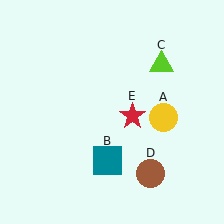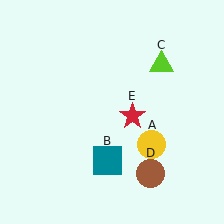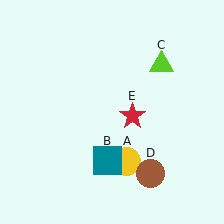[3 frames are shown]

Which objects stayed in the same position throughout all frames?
Teal square (object B) and lime triangle (object C) and brown circle (object D) and red star (object E) remained stationary.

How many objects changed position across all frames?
1 object changed position: yellow circle (object A).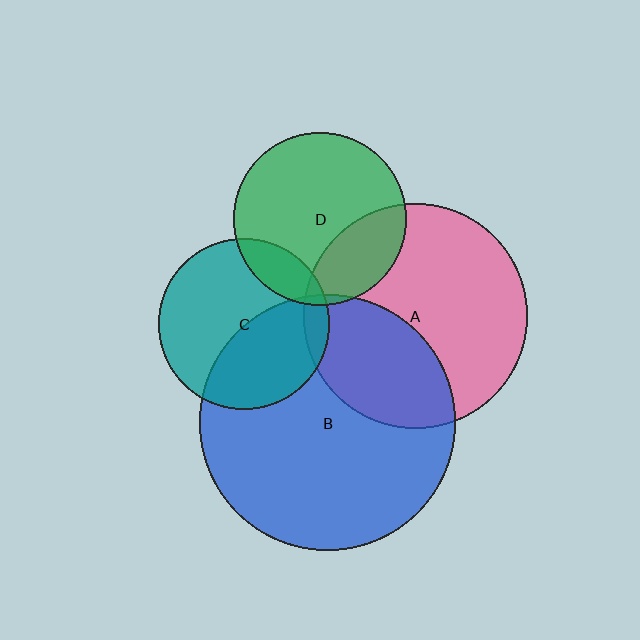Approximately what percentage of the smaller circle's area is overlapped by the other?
Approximately 40%.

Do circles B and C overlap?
Yes.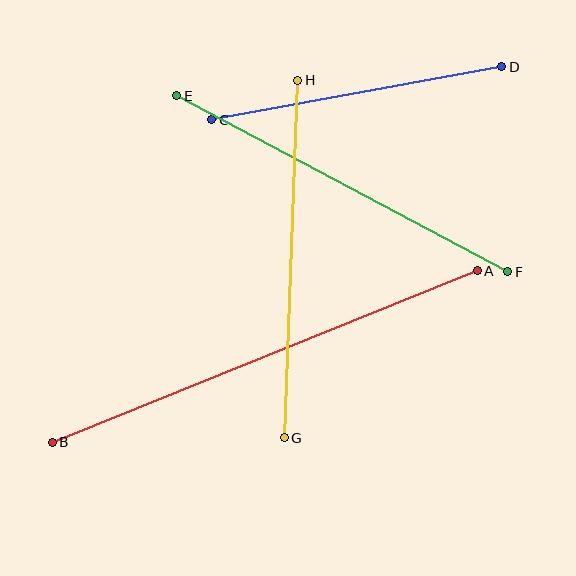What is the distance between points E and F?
The distance is approximately 375 pixels.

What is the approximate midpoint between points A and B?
The midpoint is at approximately (265, 356) pixels.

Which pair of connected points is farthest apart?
Points A and B are farthest apart.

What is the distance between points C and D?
The distance is approximately 295 pixels.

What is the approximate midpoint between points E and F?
The midpoint is at approximately (342, 184) pixels.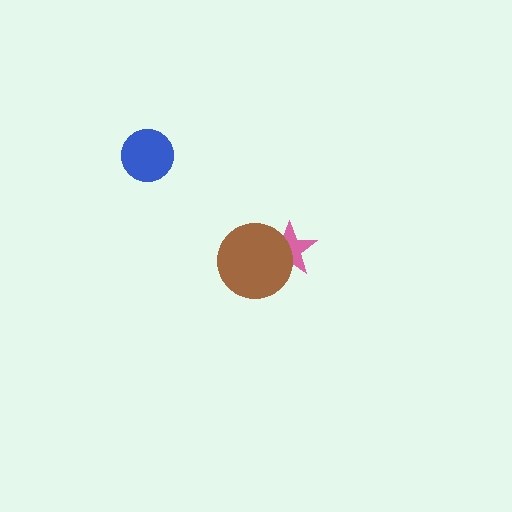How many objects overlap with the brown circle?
1 object overlaps with the brown circle.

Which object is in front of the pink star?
The brown circle is in front of the pink star.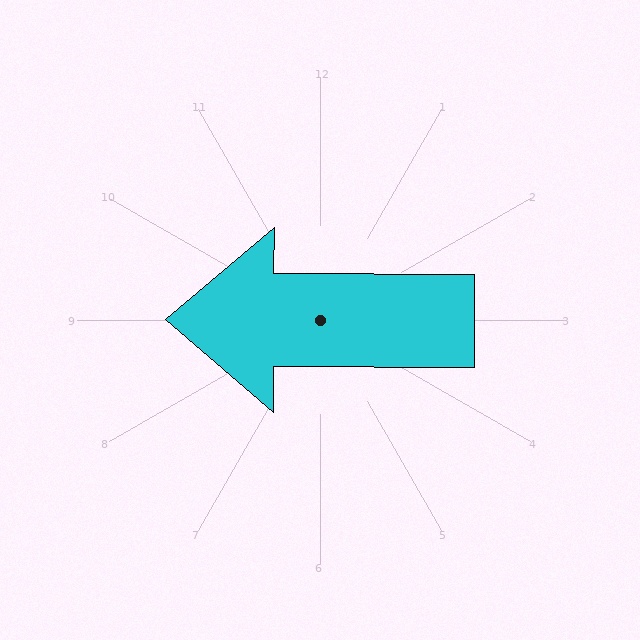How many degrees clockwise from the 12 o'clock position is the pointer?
Approximately 270 degrees.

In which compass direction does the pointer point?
West.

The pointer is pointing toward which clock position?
Roughly 9 o'clock.